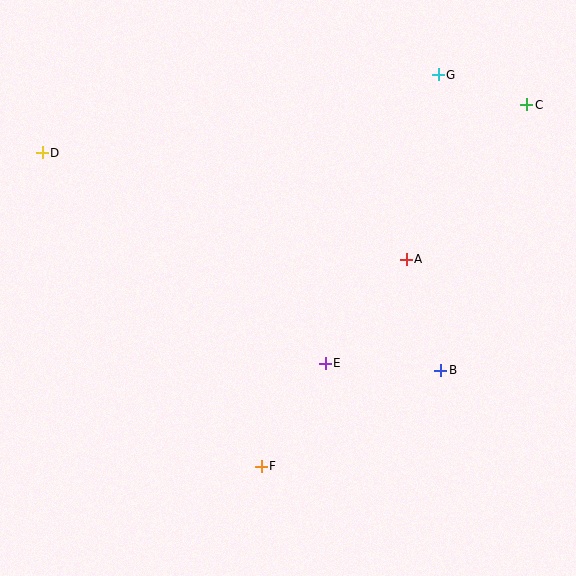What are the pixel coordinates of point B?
Point B is at (441, 370).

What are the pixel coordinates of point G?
Point G is at (438, 75).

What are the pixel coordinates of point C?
Point C is at (527, 105).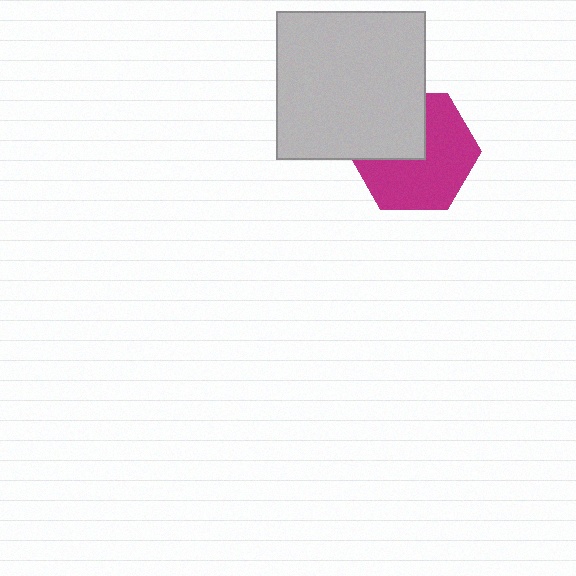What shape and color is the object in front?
The object in front is a light gray square.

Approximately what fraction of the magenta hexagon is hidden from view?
Roughly 36% of the magenta hexagon is hidden behind the light gray square.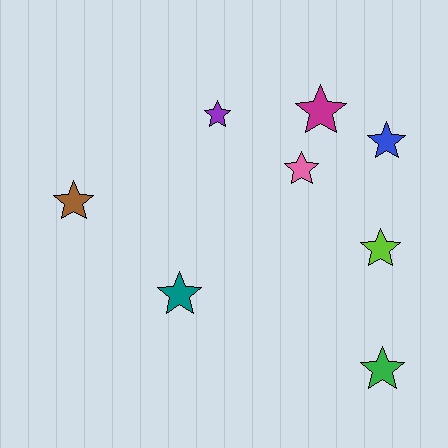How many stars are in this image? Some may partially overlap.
There are 8 stars.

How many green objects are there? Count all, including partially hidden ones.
There is 1 green object.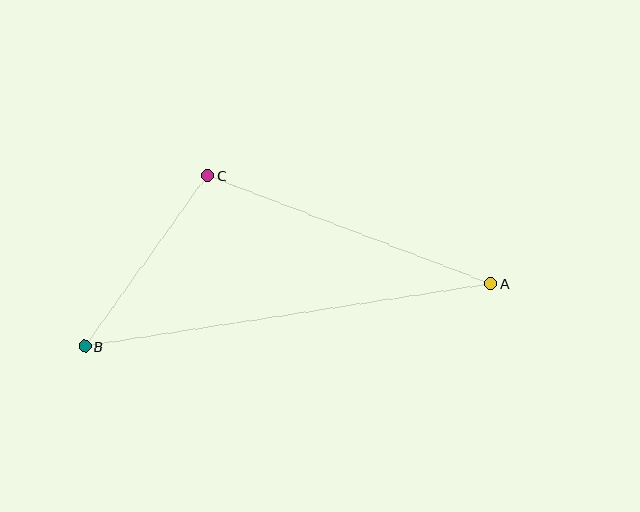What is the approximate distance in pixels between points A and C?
The distance between A and C is approximately 303 pixels.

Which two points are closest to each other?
Points B and C are closest to each other.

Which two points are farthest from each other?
Points A and B are farthest from each other.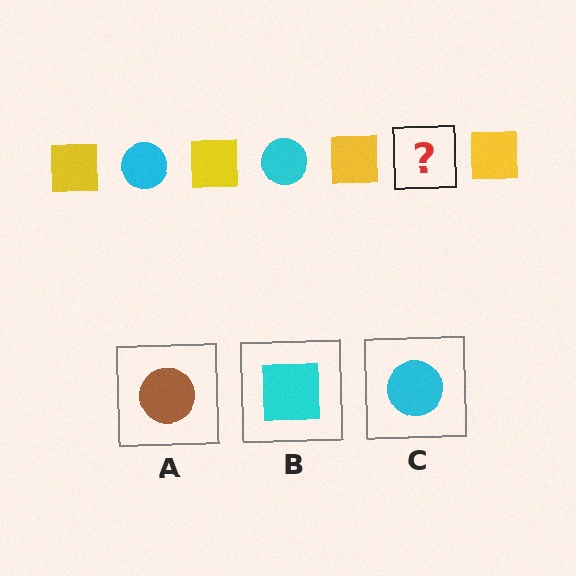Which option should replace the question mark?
Option C.